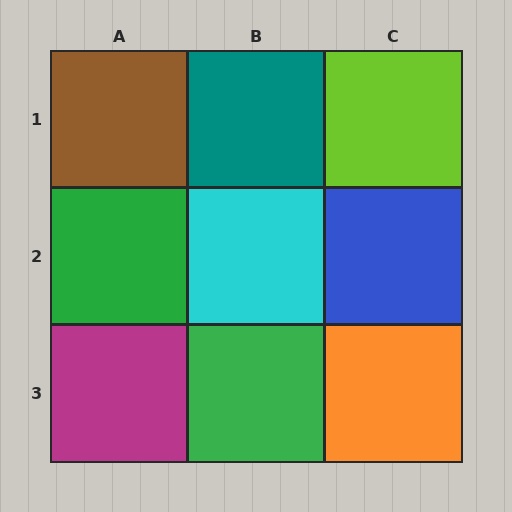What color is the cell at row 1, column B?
Teal.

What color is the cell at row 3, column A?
Magenta.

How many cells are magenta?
1 cell is magenta.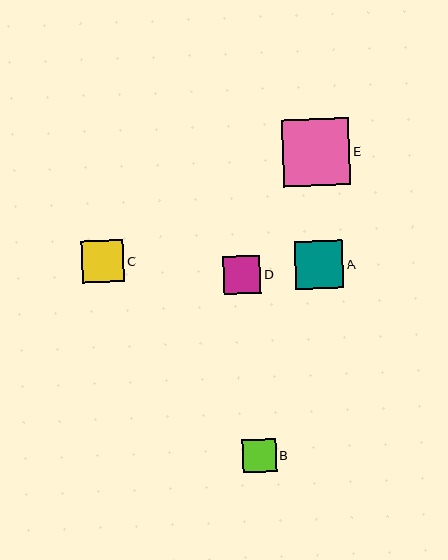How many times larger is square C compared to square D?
Square C is approximately 1.1 times the size of square D.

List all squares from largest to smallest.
From largest to smallest: E, A, C, D, B.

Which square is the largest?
Square E is the largest with a size of approximately 67 pixels.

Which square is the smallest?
Square B is the smallest with a size of approximately 33 pixels.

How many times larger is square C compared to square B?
Square C is approximately 1.3 times the size of square B.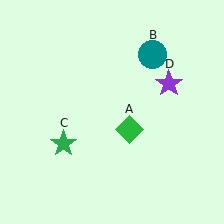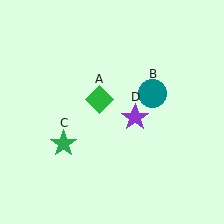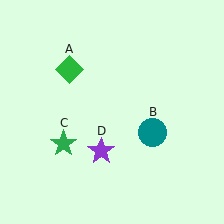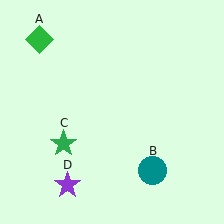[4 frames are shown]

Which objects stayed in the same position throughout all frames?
Green star (object C) remained stationary.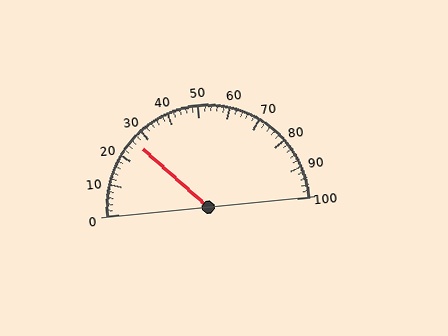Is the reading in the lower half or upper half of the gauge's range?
The reading is in the lower half of the range (0 to 100).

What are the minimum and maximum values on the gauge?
The gauge ranges from 0 to 100.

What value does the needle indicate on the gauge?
The needle indicates approximately 26.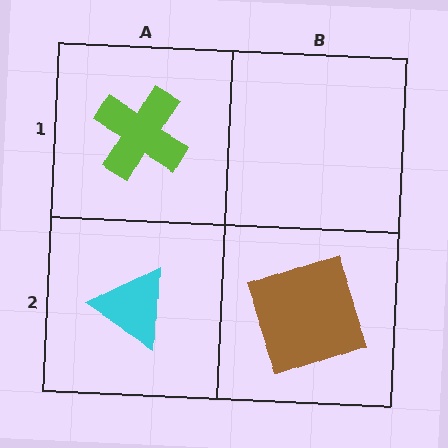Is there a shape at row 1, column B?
No, that cell is empty.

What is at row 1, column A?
A lime cross.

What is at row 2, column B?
A brown square.